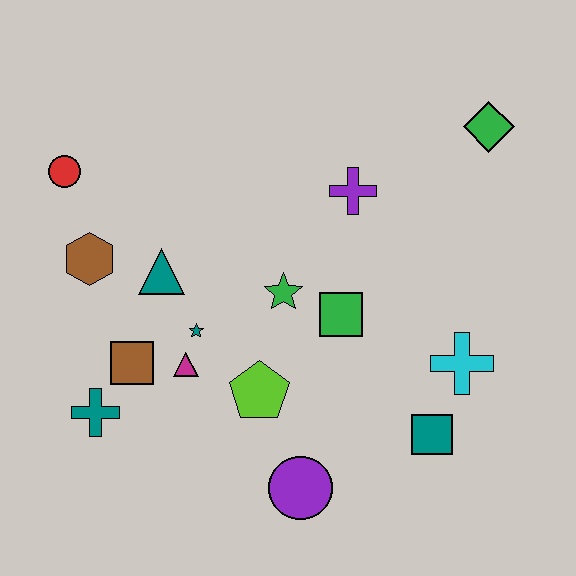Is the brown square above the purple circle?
Yes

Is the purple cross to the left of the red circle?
No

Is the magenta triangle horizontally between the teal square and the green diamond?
No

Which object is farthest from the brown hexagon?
The green diamond is farthest from the brown hexagon.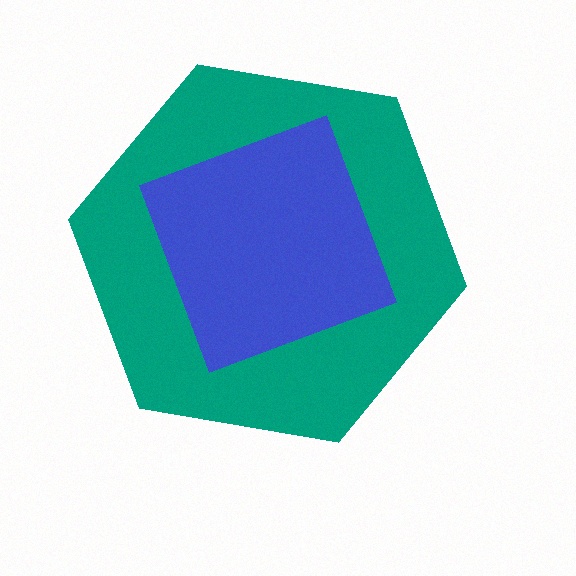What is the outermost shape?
The teal hexagon.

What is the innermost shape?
The blue square.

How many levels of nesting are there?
2.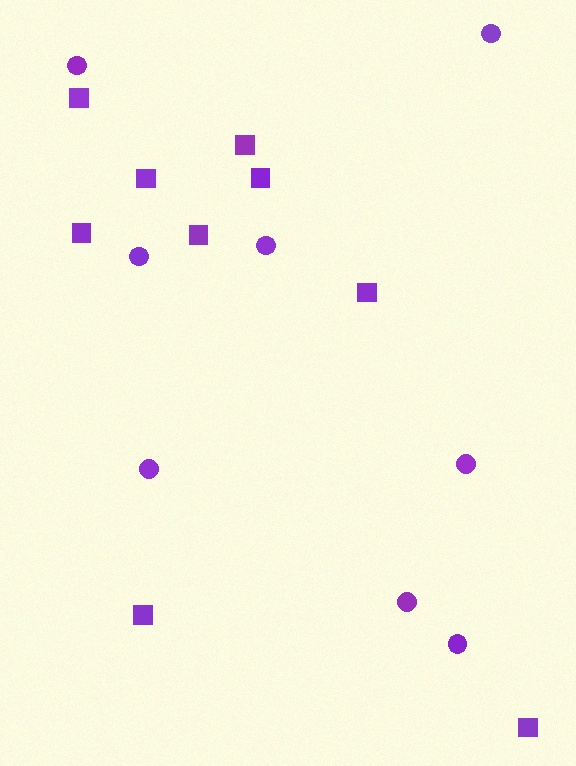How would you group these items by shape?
There are 2 groups: one group of circles (8) and one group of squares (9).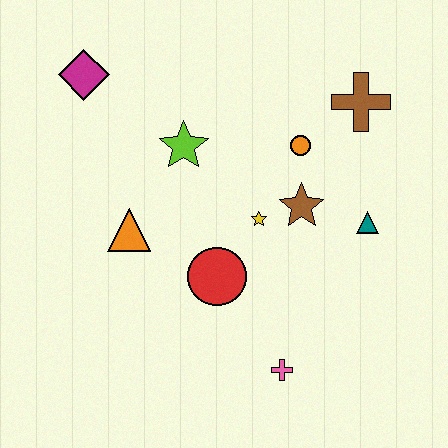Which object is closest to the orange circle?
The brown star is closest to the orange circle.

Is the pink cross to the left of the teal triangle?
Yes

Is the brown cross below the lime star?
No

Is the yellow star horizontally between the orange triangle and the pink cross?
Yes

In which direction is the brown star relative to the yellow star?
The brown star is to the right of the yellow star.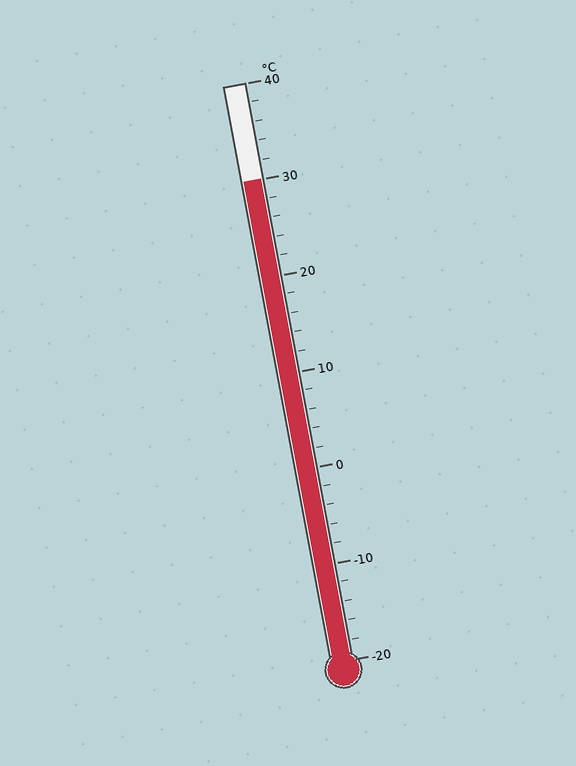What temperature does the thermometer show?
The thermometer shows approximately 30°C.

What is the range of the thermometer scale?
The thermometer scale ranges from -20°C to 40°C.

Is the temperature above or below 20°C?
The temperature is above 20°C.